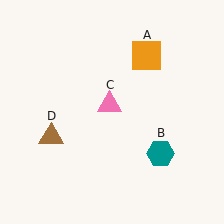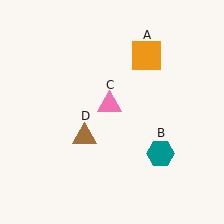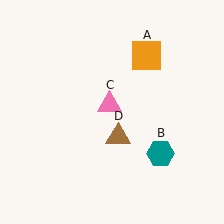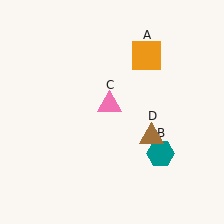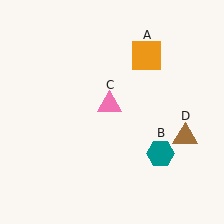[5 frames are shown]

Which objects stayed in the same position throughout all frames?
Orange square (object A) and teal hexagon (object B) and pink triangle (object C) remained stationary.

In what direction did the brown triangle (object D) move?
The brown triangle (object D) moved right.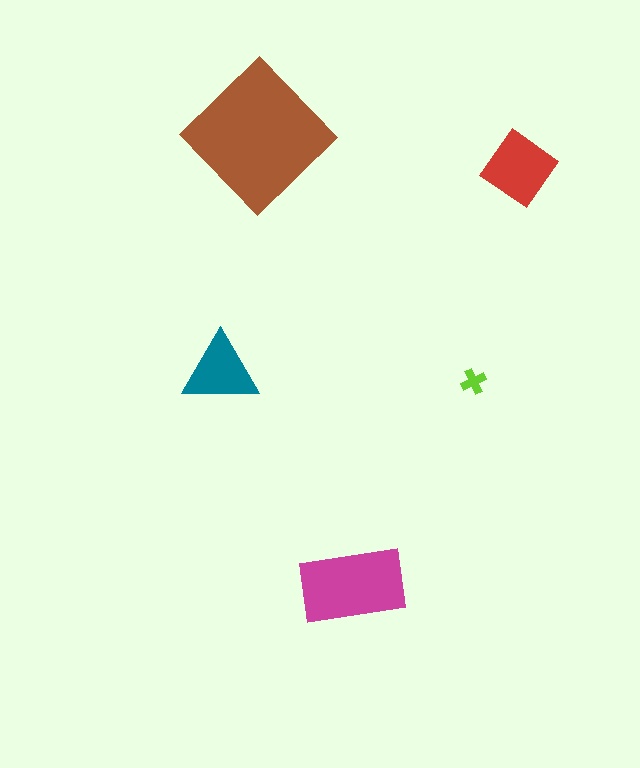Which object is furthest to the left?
The teal triangle is leftmost.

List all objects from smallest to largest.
The lime cross, the teal triangle, the red diamond, the magenta rectangle, the brown diamond.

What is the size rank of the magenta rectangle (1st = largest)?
2nd.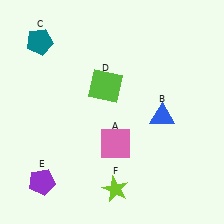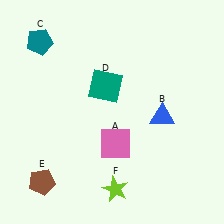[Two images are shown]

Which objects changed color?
D changed from lime to teal. E changed from purple to brown.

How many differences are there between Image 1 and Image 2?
There are 2 differences between the two images.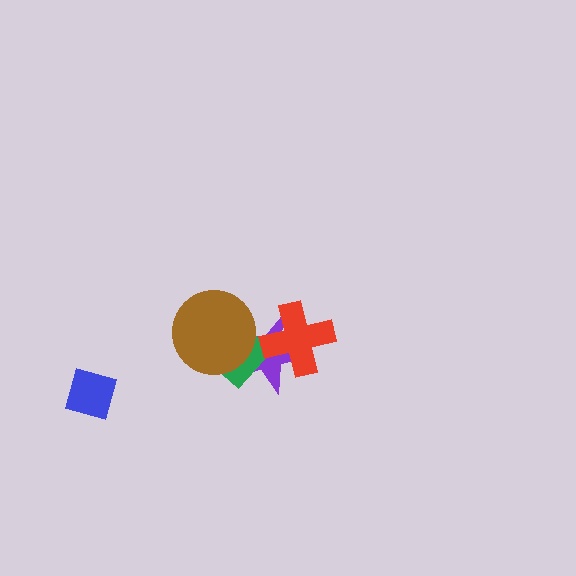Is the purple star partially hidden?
Yes, it is partially covered by another shape.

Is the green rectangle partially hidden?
Yes, it is partially covered by another shape.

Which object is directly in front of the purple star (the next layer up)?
The green rectangle is directly in front of the purple star.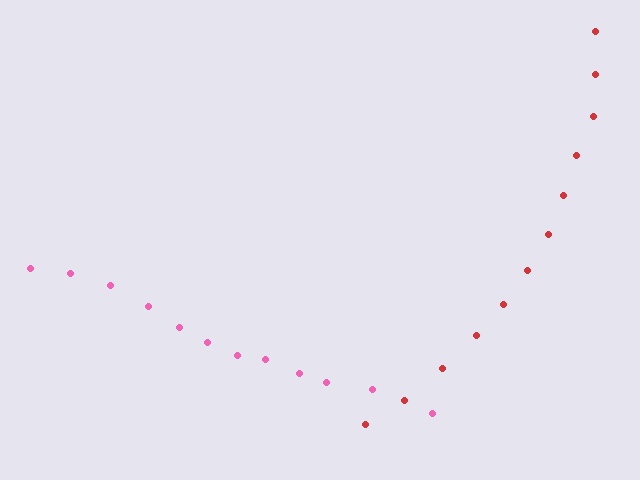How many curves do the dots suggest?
There are 2 distinct paths.